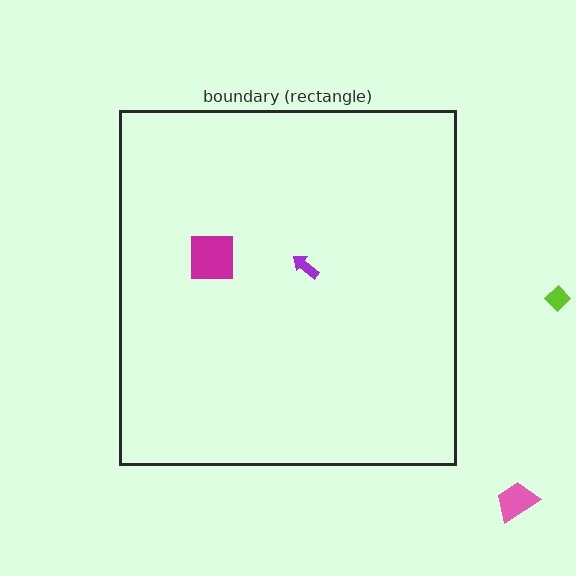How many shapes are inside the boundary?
2 inside, 2 outside.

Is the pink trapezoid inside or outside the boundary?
Outside.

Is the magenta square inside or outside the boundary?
Inside.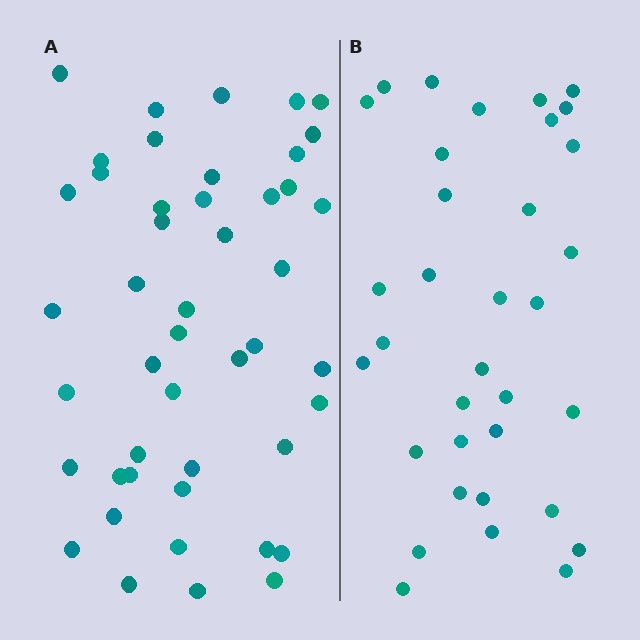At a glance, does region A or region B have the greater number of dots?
Region A (the left region) has more dots.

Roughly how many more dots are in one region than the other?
Region A has roughly 12 or so more dots than region B.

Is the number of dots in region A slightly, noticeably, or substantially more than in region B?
Region A has noticeably more, but not dramatically so. The ratio is roughly 1.4 to 1.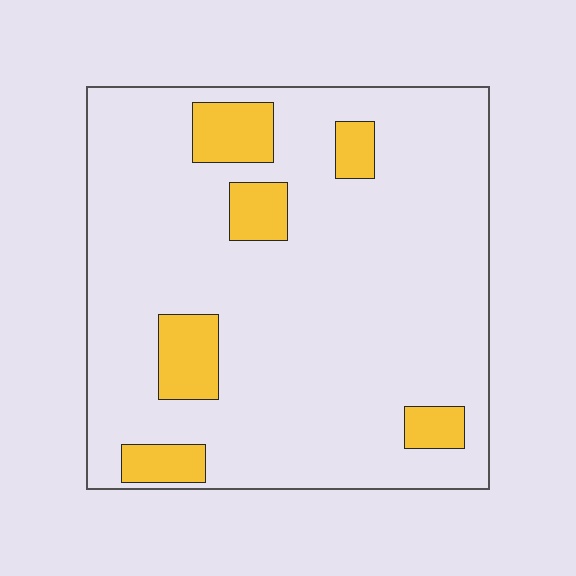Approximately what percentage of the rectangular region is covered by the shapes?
Approximately 15%.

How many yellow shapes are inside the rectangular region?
6.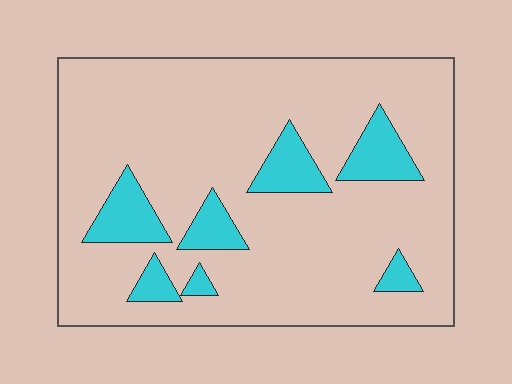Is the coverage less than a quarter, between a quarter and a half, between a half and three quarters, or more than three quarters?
Less than a quarter.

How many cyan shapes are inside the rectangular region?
7.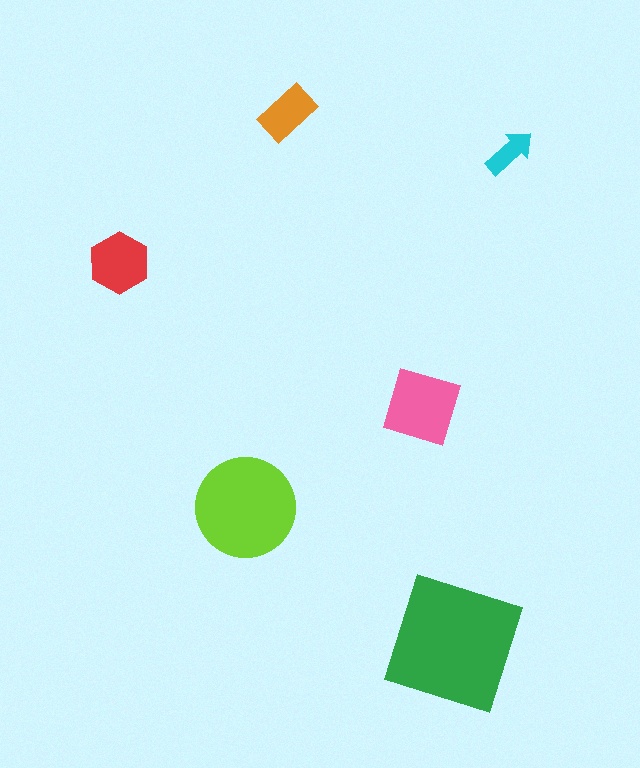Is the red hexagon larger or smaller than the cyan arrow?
Larger.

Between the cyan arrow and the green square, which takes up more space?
The green square.